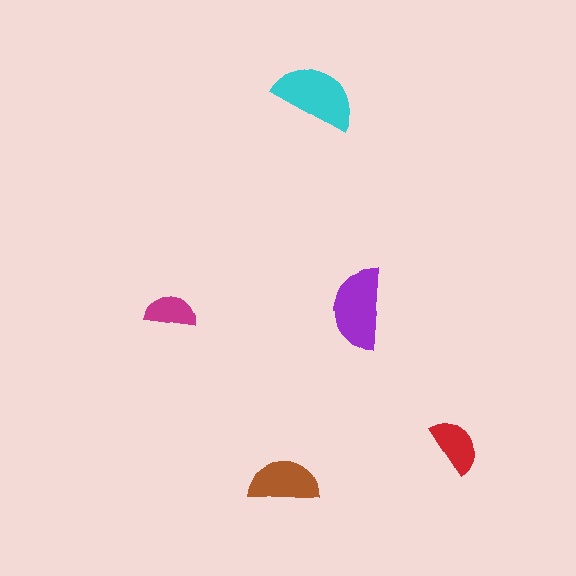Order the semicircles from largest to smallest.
the cyan one, the purple one, the brown one, the red one, the magenta one.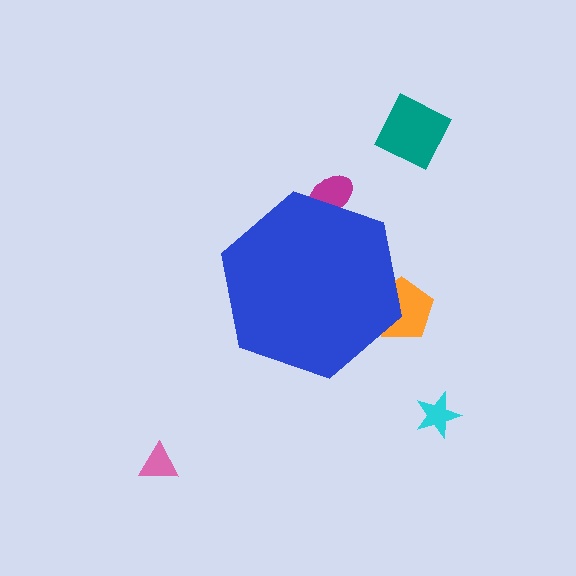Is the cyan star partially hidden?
No, the cyan star is fully visible.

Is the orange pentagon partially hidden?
Yes, the orange pentagon is partially hidden behind the blue hexagon.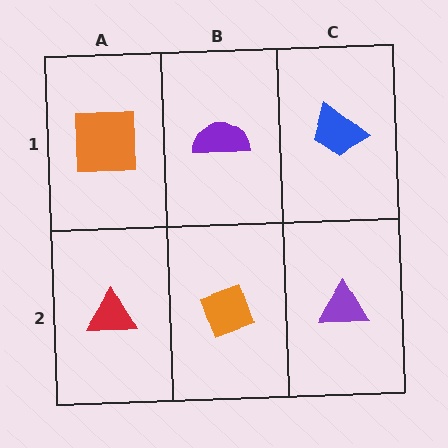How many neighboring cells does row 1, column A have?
2.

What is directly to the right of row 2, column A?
An orange diamond.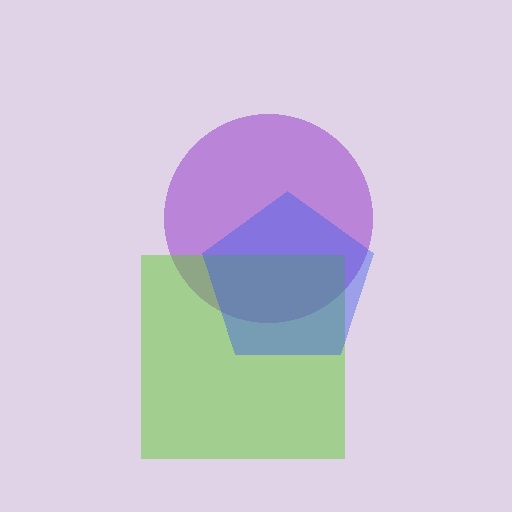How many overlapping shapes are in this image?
There are 3 overlapping shapes in the image.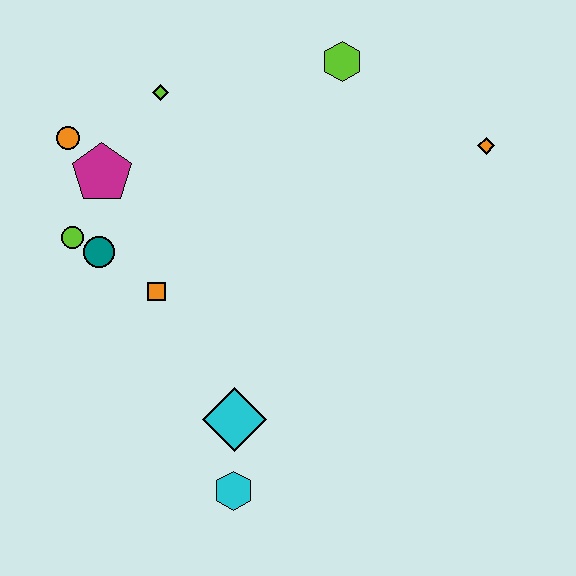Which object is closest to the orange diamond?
The lime hexagon is closest to the orange diamond.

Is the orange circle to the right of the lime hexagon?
No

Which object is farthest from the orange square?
The orange diamond is farthest from the orange square.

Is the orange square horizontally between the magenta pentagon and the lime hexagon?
Yes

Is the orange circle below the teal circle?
No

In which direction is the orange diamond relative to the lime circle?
The orange diamond is to the right of the lime circle.